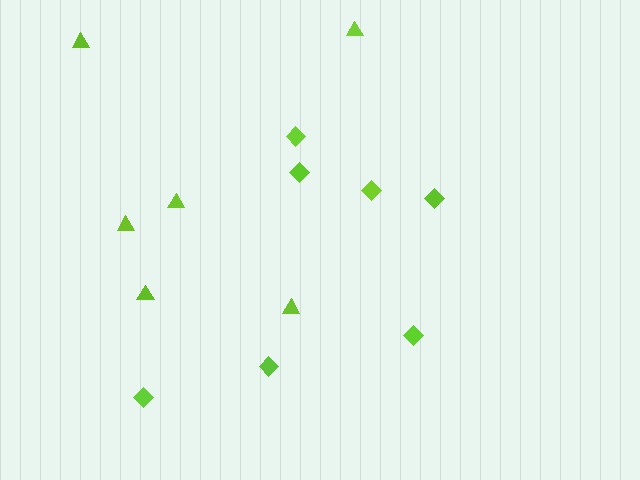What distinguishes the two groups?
There are 2 groups: one group of diamonds (7) and one group of triangles (6).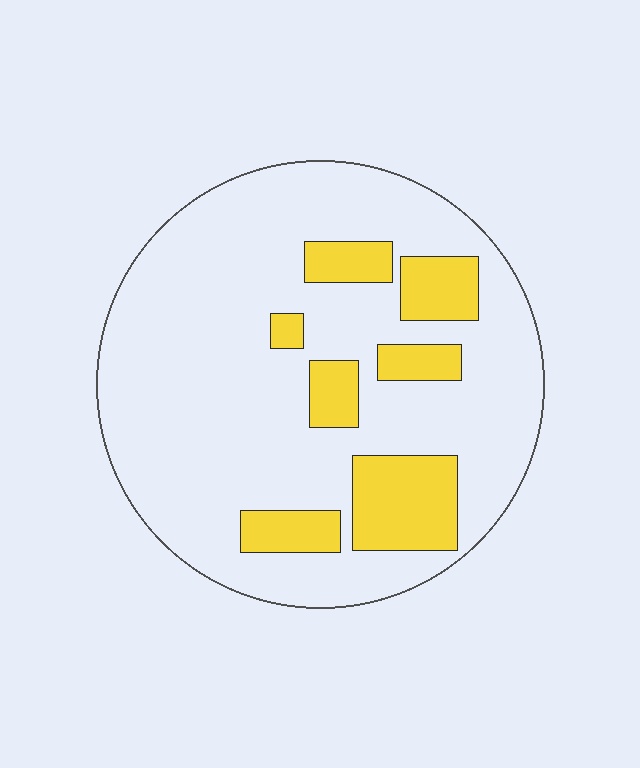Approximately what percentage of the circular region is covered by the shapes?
Approximately 20%.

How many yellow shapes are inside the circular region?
7.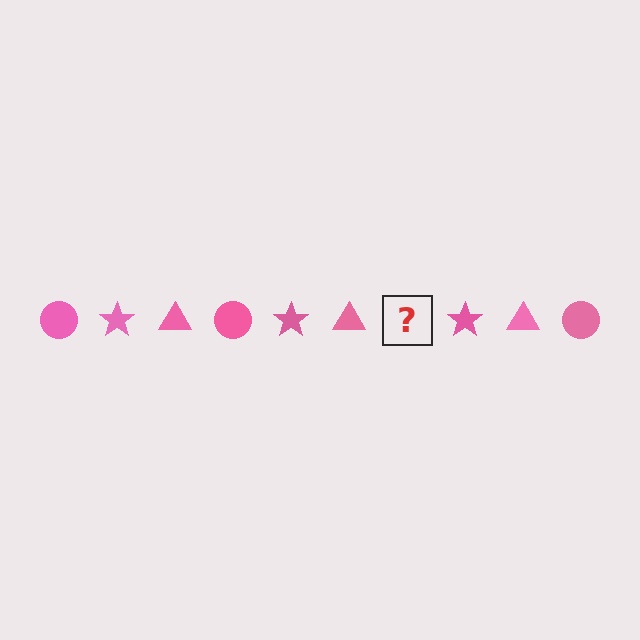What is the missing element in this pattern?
The missing element is a pink circle.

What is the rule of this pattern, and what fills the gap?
The rule is that the pattern cycles through circle, star, triangle shapes in pink. The gap should be filled with a pink circle.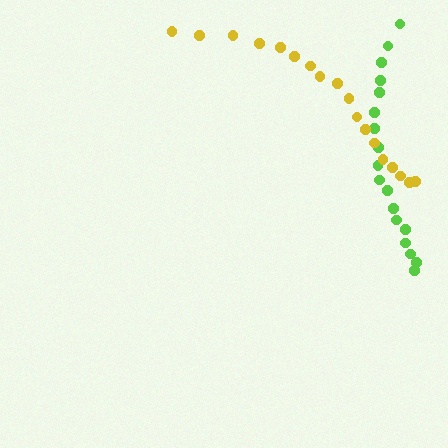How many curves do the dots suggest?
There are 2 distinct paths.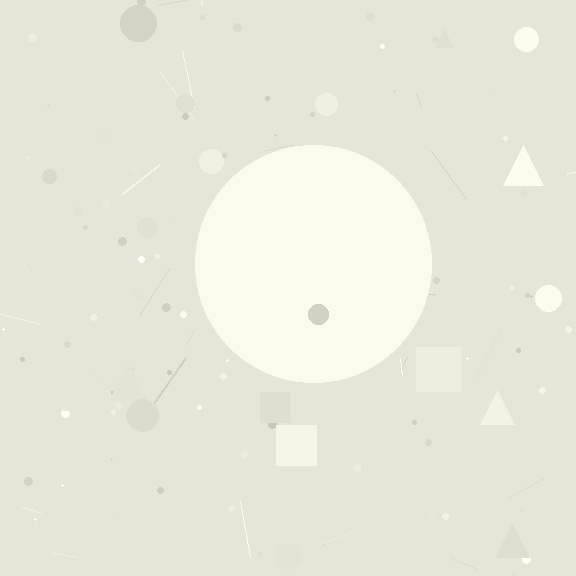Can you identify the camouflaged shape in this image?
The camouflaged shape is a circle.